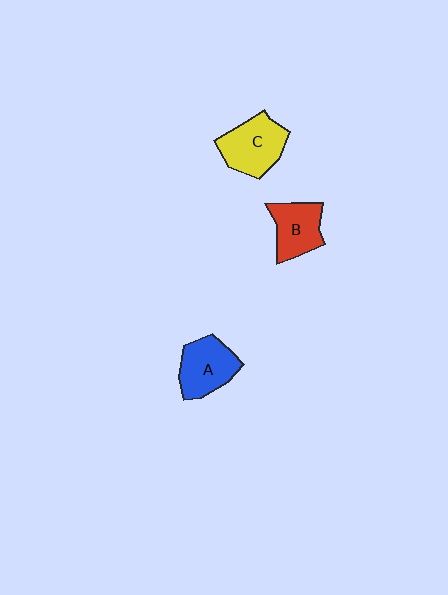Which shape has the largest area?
Shape C (yellow).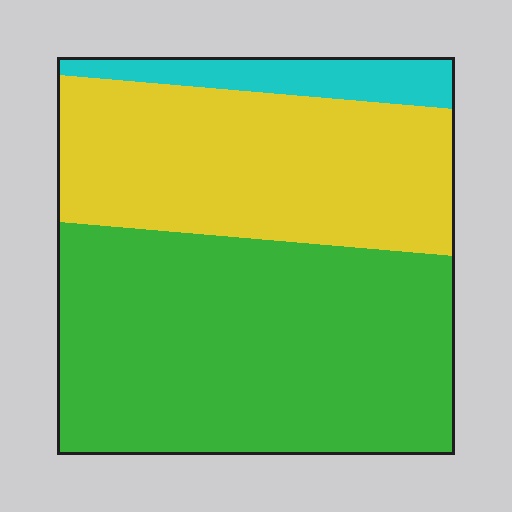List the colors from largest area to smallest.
From largest to smallest: green, yellow, cyan.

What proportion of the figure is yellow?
Yellow takes up about three eighths (3/8) of the figure.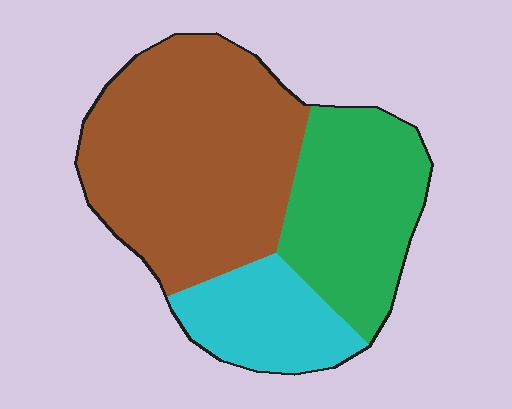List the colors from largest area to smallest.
From largest to smallest: brown, green, cyan.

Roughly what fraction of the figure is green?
Green covers around 30% of the figure.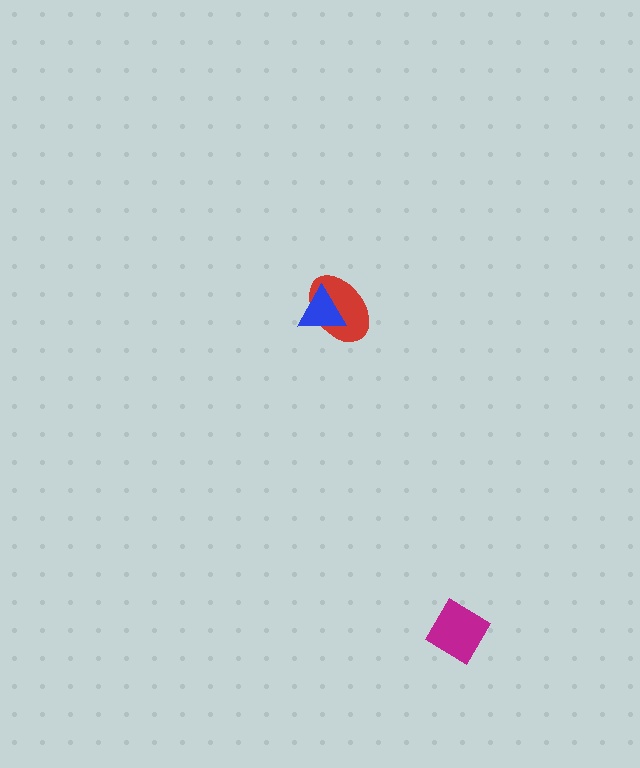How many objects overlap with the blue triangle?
1 object overlaps with the blue triangle.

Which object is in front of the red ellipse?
The blue triangle is in front of the red ellipse.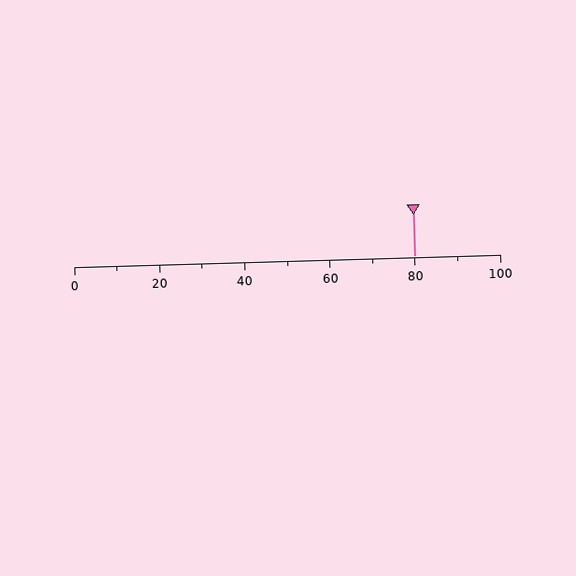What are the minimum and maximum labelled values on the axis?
The axis runs from 0 to 100.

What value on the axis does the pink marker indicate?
The marker indicates approximately 80.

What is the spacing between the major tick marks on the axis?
The major ticks are spaced 20 apart.